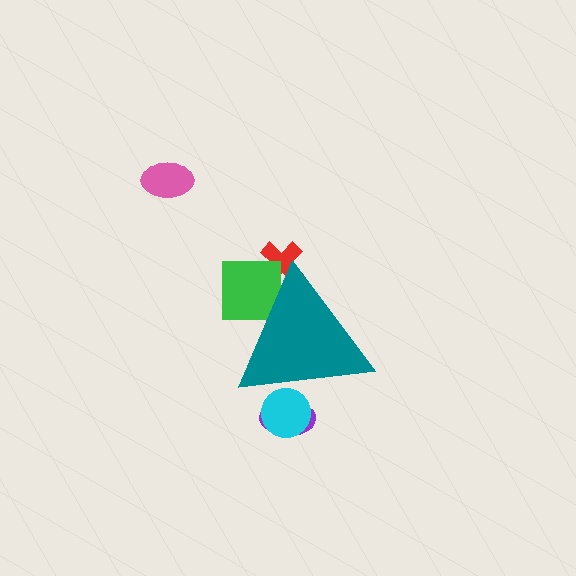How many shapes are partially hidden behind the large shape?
4 shapes are partially hidden.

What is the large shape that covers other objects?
A teal triangle.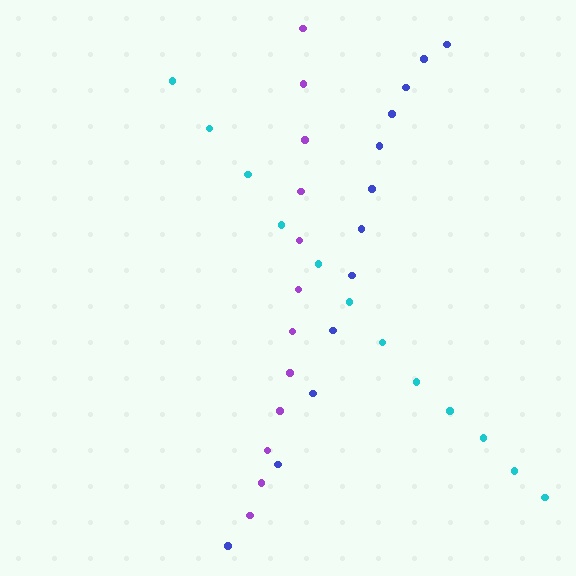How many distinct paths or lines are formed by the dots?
There are 3 distinct paths.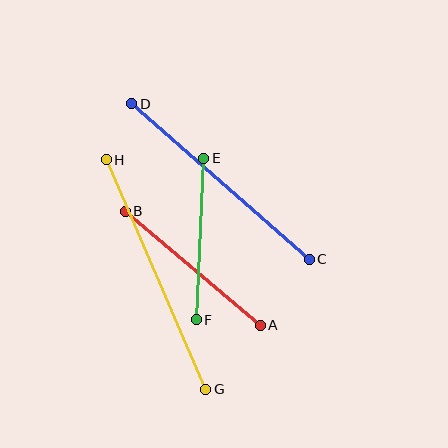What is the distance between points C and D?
The distance is approximately 236 pixels.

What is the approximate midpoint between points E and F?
The midpoint is at approximately (200, 239) pixels.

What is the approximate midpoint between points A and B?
The midpoint is at approximately (193, 268) pixels.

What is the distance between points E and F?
The distance is approximately 162 pixels.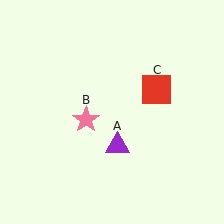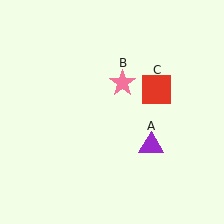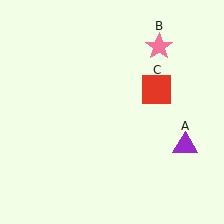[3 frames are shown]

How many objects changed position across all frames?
2 objects changed position: purple triangle (object A), pink star (object B).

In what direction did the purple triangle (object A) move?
The purple triangle (object A) moved right.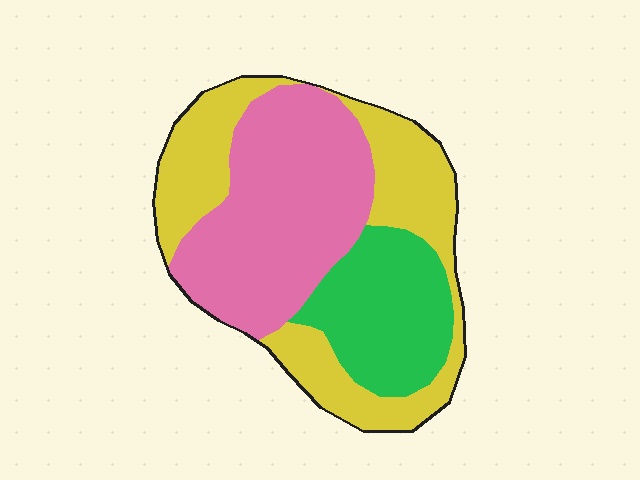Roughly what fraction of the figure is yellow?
Yellow covers about 35% of the figure.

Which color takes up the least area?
Green, at roughly 25%.